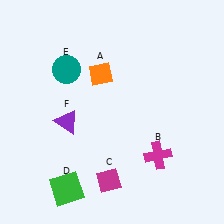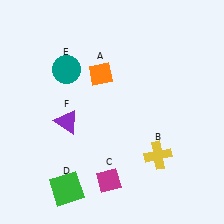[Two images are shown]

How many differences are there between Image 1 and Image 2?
There is 1 difference between the two images.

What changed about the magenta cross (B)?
In Image 1, B is magenta. In Image 2, it changed to yellow.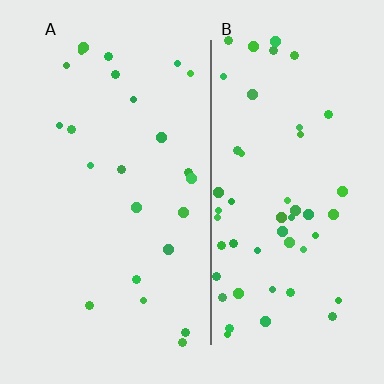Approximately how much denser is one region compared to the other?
Approximately 2.3× — region B over region A.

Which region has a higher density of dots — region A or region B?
B (the right).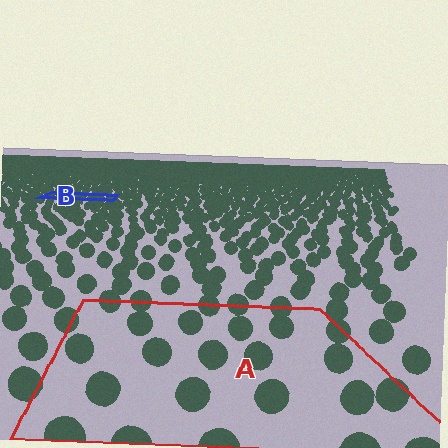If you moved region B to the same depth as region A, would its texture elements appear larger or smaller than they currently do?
They would appear larger. At a closer depth, the same texture elements are projected at a bigger on-screen size.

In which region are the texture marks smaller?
The texture marks are smaller in region B, because it is farther away.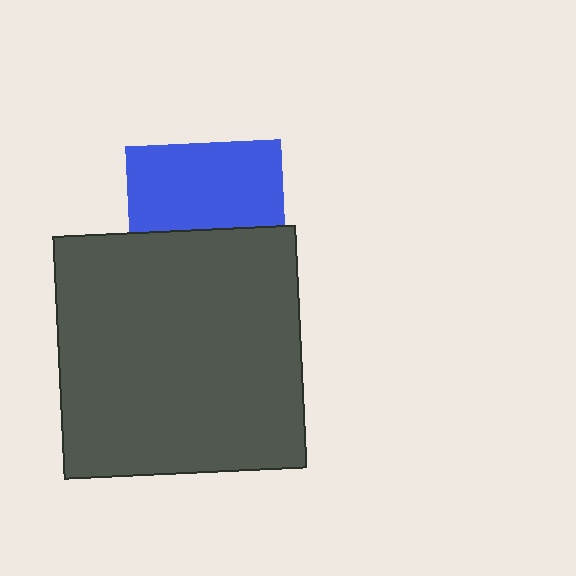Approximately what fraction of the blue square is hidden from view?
Roughly 45% of the blue square is hidden behind the dark gray square.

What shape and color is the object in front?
The object in front is a dark gray square.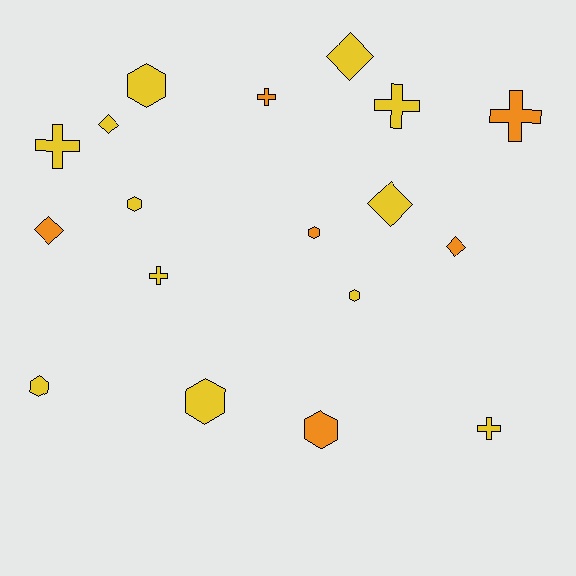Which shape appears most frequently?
Hexagon, with 7 objects.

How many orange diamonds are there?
There are 2 orange diamonds.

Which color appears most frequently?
Yellow, with 12 objects.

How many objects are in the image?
There are 18 objects.